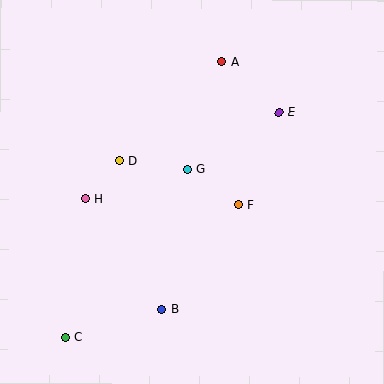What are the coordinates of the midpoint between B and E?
The midpoint between B and E is at (220, 210).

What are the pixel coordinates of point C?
Point C is at (65, 338).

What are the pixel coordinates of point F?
Point F is at (238, 205).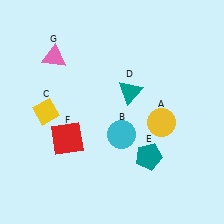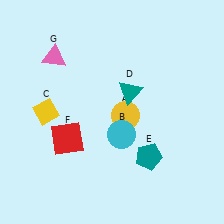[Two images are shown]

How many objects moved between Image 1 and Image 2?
1 object moved between the two images.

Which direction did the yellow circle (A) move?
The yellow circle (A) moved left.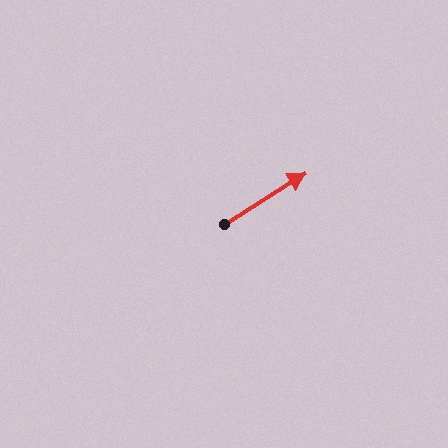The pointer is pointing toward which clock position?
Roughly 2 o'clock.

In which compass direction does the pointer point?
Northeast.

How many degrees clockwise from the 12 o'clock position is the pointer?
Approximately 58 degrees.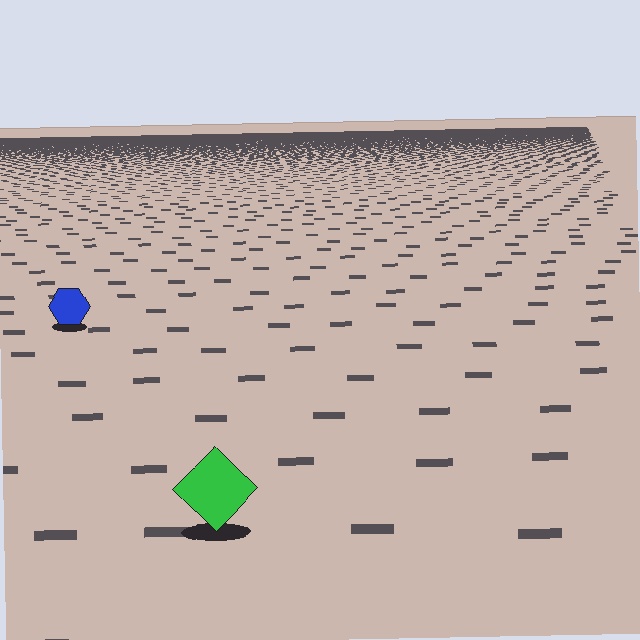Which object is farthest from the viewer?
The blue hexagon is farthest from the viewer. It appears smaller and the ground texture around it is denser.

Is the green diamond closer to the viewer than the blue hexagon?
Yes. The green diamond is closer — you can tell from the texture gradient: the ground texture is coarser near it.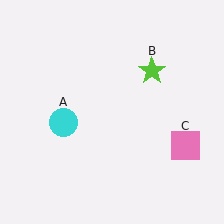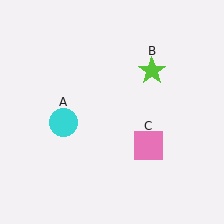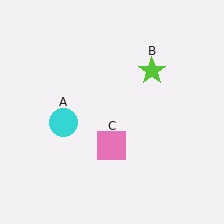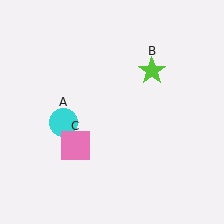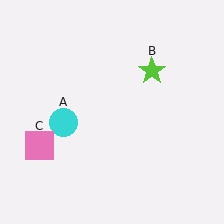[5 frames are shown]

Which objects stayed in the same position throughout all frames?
Cyan circle (object A) and lime star (object B) remained stationary.